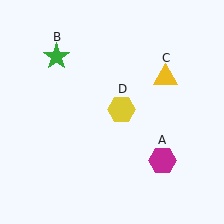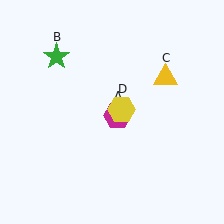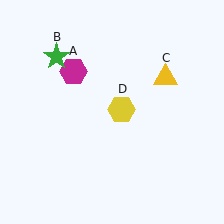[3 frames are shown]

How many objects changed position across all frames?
1 object changed position: magenta hexagon (object A).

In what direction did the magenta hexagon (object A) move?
The magenta hexagon (object A) moved up and to the left.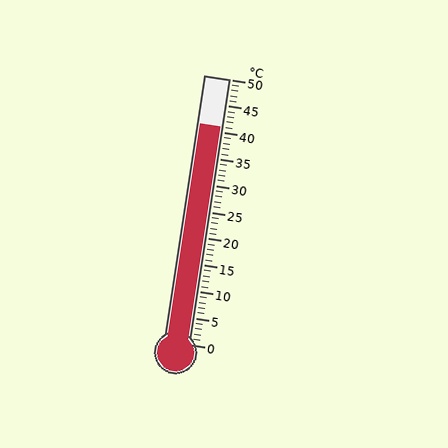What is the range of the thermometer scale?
The thermometer scale ranges from 0°C to 50°C.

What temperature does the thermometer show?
The thermometer shows approximately 41°C.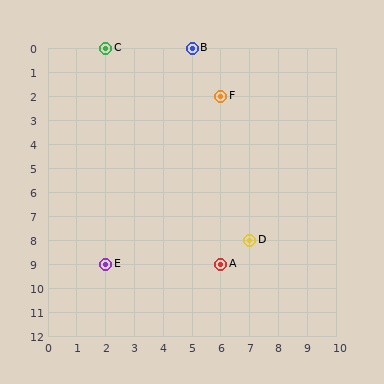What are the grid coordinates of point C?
Point C is at grid coordinates (2, 0).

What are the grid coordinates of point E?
Point E is at grid coordinates (2, 9).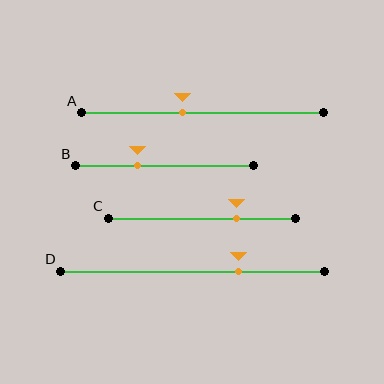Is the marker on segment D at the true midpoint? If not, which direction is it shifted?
No, the marker on segment D is shifted to the right by about 18% of the segment length.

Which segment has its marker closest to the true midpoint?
Segment A has its marker closest to the true midpoint.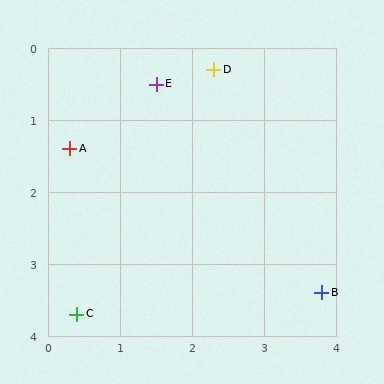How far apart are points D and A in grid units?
Points D and A are about 2.3 grid units apart.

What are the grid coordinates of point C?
Point C is at approximately (0.4, 3.7).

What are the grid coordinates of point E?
Point E is at approximately (1.5, 0.5).